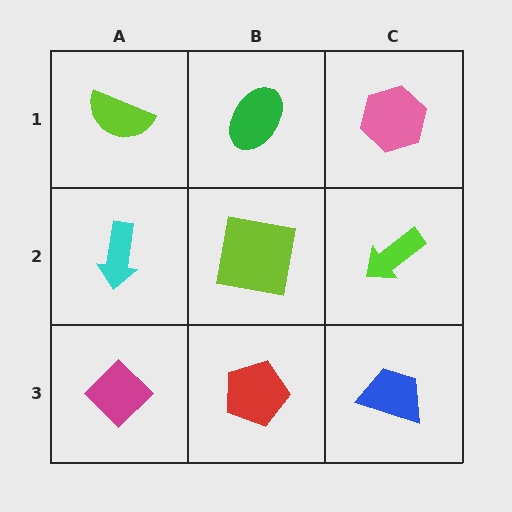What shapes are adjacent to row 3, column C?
A lime arrow (row 2, column C), a red pentagon (row 3, column B).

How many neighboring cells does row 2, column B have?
4.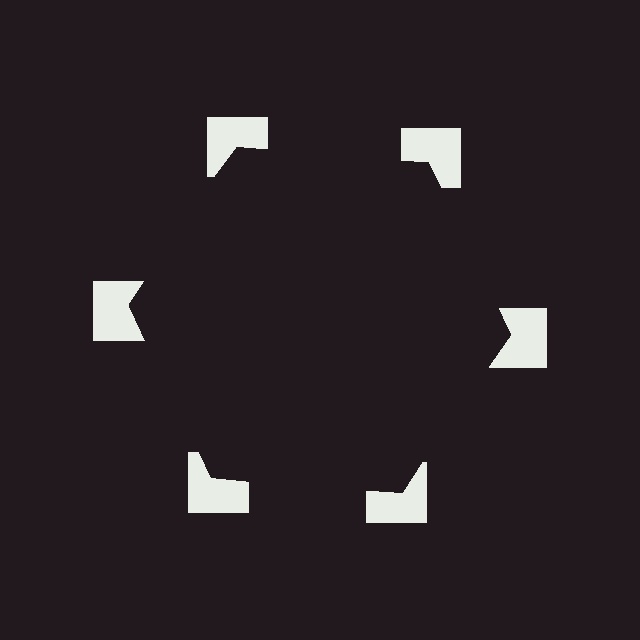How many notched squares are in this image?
There are 6 — one at each vertex of the illusory hexagon.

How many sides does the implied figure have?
6 sides.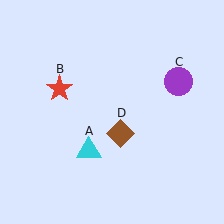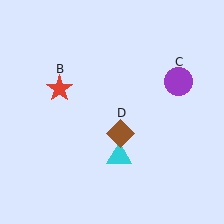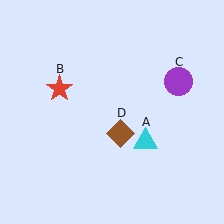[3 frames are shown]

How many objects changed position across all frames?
1 object changed position: cyan triangle (object A).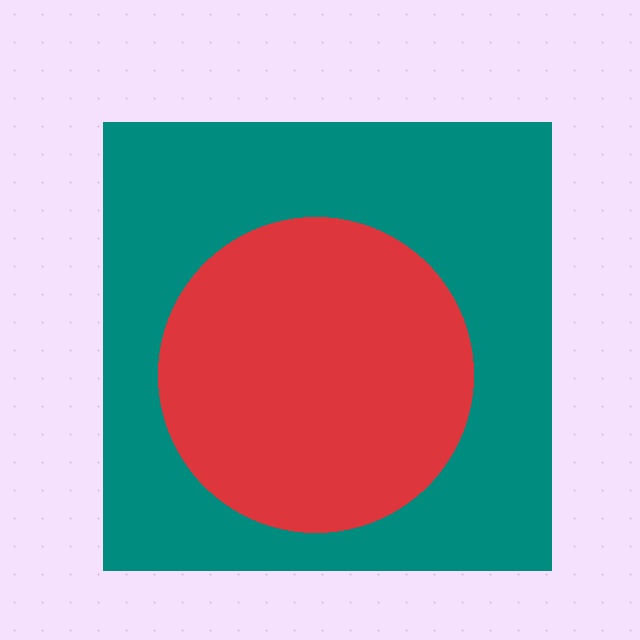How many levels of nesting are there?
2.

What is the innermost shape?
The red circle.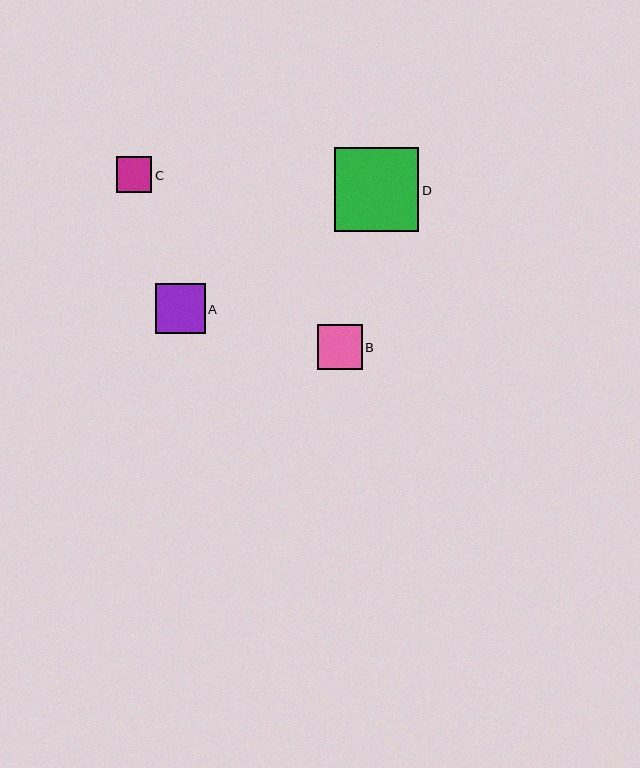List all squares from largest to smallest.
From largest to smallest: D, A, B, C.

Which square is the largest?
Square D is the largest with a size of approximately 84 pixels.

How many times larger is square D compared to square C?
Square D is approximately 2.4 times the size of square C.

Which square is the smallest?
Square C is the smallest with a size of approximately 35 pixels.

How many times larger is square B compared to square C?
Square B is approximately 1.3 times the size of square C.